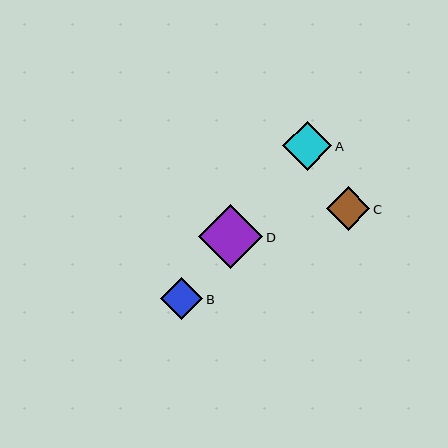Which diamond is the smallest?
Diamond B is the smallest with a size of approximately 42 pixels.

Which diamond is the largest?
Diamond D is the largest with a size of approximately 64 pixels.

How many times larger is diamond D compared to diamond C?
Diamond D is approximately 1.5 times the size of diamond C.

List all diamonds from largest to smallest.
From largest to smallest: D, A, C, B.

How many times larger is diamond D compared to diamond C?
Diamond D is approximately 1.5 times the size of diamond C.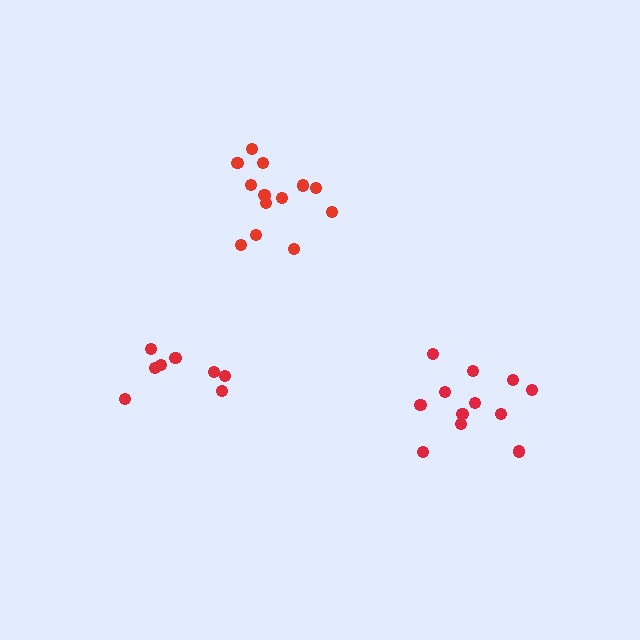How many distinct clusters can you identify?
There are 3 distinct clusters.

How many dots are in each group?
Group 1: 8 dots, Group 2: 14 dots, Group 3: 12 dots (34 total).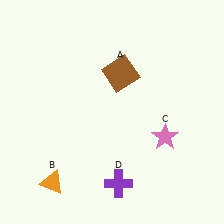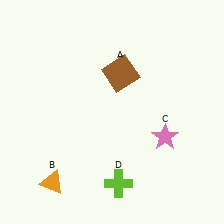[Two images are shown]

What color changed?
The cross (D) changed from purple in Image 1 to lime in Image 2.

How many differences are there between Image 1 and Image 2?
There is 1 difference between the two images.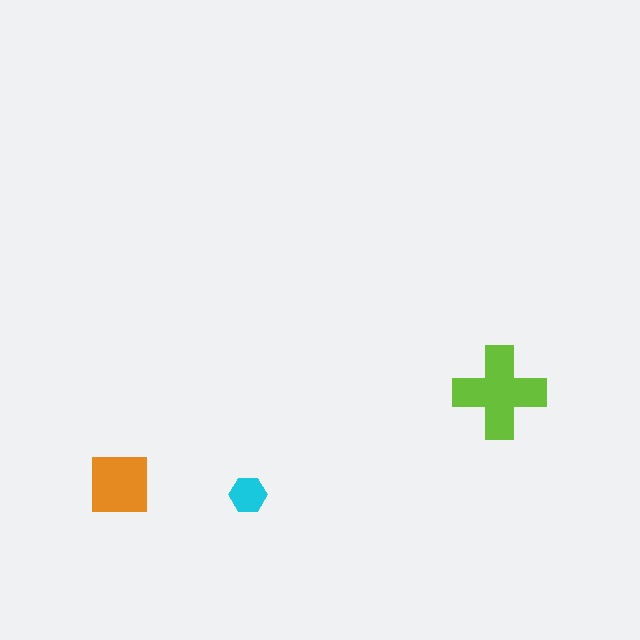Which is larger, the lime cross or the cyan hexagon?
The lime cross.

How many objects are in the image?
There are 3 objects in the image.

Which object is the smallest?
The cyan hexagon.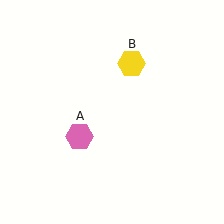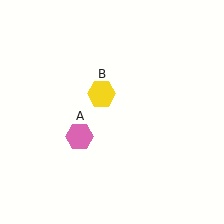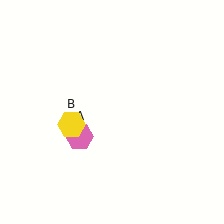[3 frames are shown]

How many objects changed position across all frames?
1 object changed position: yellow hexagon (object B).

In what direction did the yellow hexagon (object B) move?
The yellow hexagon (object B) moved down and to the left.